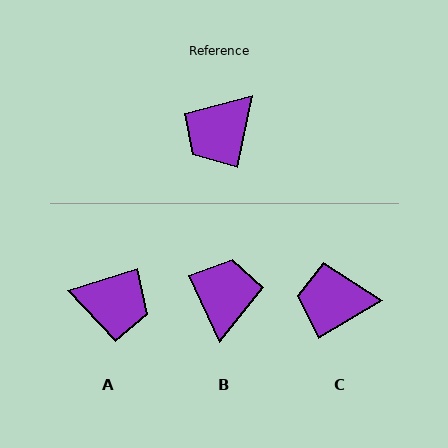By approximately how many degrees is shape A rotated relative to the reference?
Approximately 118 degrees counter-clockwise.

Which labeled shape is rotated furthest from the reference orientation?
B, about 143 degrees away.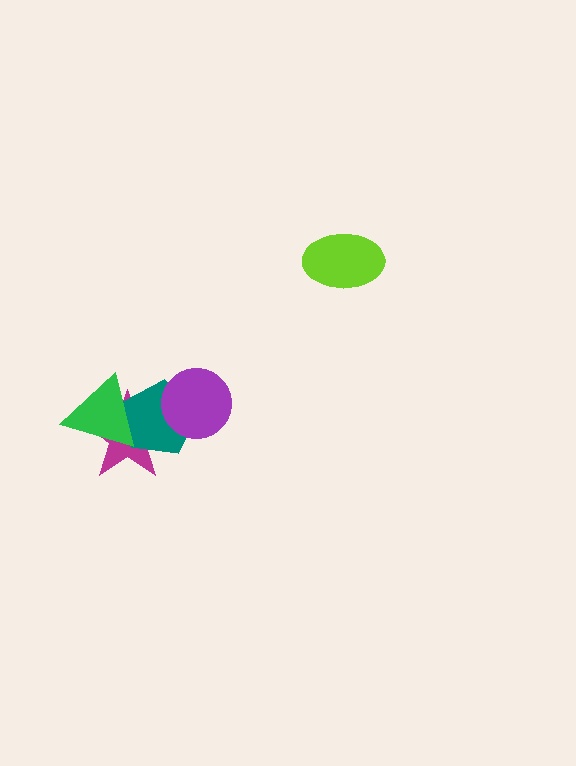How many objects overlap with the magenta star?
2 objects overlap with the magenta star.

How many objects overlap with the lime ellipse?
0 objects overlap with the lime ellipse.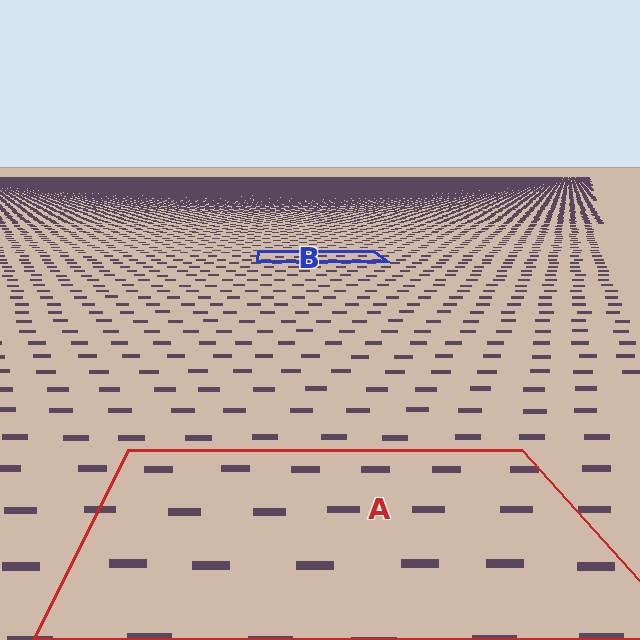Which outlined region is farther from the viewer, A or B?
Region B is farther from the viewer — the texture elements inside it appear smaller and more densely packed.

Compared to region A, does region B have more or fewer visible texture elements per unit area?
Region B has more texture elements per unit area — they are packed more densely because it is farther away.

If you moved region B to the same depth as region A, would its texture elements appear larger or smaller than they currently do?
They would appear larger. At a closer depth, the same texture elements are projected at a bigger on-screen size.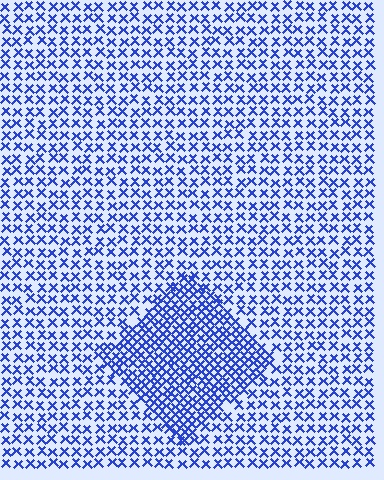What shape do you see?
I see a diamond.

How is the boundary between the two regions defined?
The boundary is defined by a change in element density (approximately 1.9x ratio). All elements are the same color, size, and shape.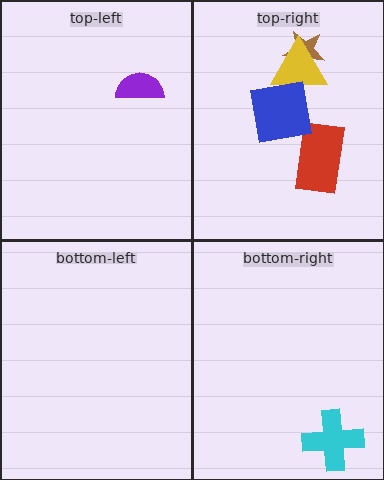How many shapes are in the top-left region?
1.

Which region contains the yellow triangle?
The top-right region.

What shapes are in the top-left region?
The purple semicircle.